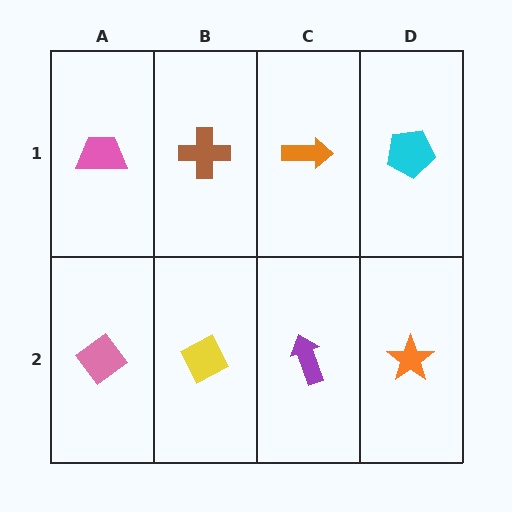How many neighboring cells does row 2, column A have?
2.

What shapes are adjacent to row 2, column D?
A cyan pentagon (row 1, column D), a purple arrow (row 2, column C).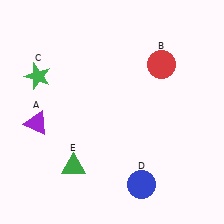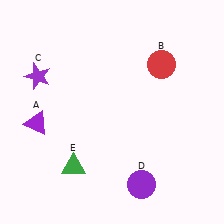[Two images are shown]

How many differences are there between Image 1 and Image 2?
There are 2 differences between the two images.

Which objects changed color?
C changed from green to purple. D changed from blue to purple.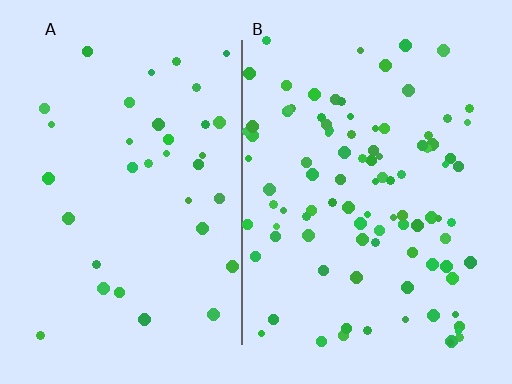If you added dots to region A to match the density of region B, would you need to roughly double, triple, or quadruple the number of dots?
Approximately triple.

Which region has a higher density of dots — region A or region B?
B (the right).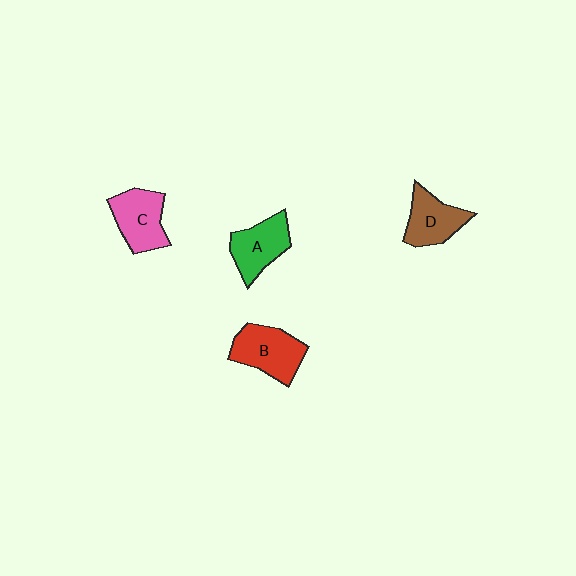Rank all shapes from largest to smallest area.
From largest to smallest: B (red), C (pink), A (green), D (brown).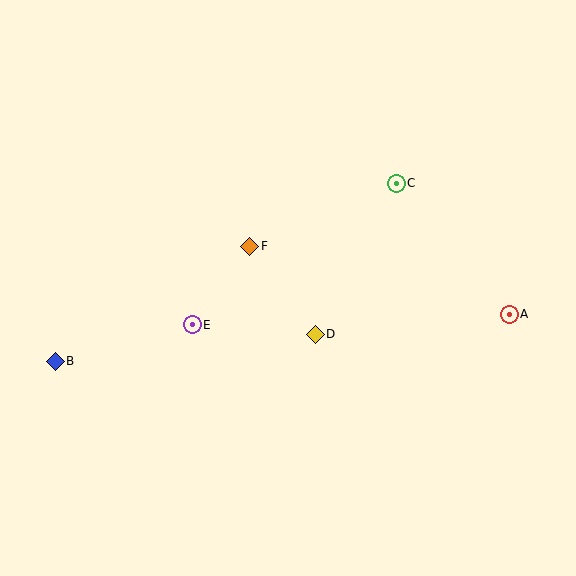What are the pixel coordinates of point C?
Point C is at (396, 183).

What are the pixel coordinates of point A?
Point A is at (509, 314).